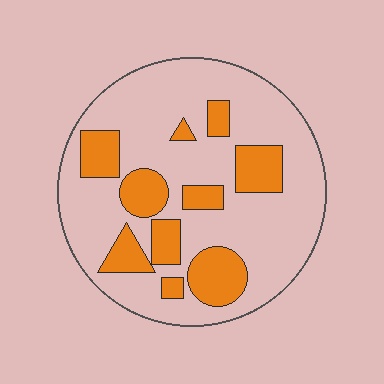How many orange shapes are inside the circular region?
10.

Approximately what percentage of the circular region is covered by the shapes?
Approximately 25%.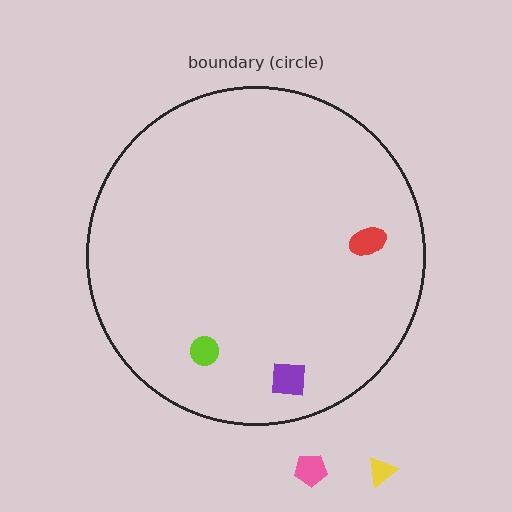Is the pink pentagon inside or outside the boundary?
Outside.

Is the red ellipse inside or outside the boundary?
Inside.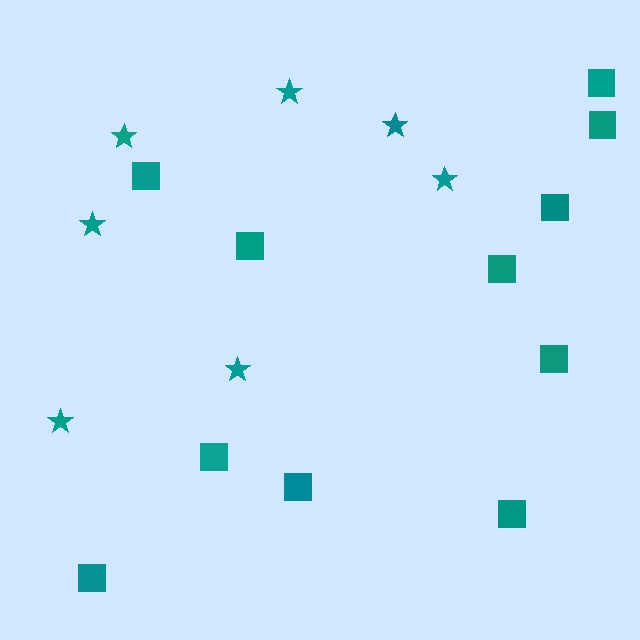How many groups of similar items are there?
There are 2 groups: one group of squares (11) and one group of stars (7).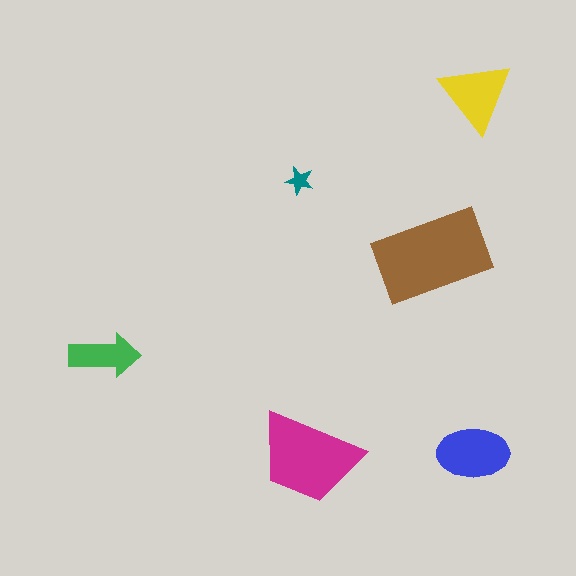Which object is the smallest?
The teal star.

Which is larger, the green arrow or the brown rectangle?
The brown rectangle.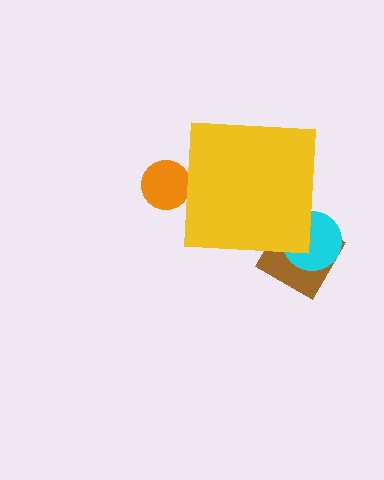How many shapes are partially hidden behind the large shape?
3 shapes are partially hidden.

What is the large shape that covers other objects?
A yellow square.